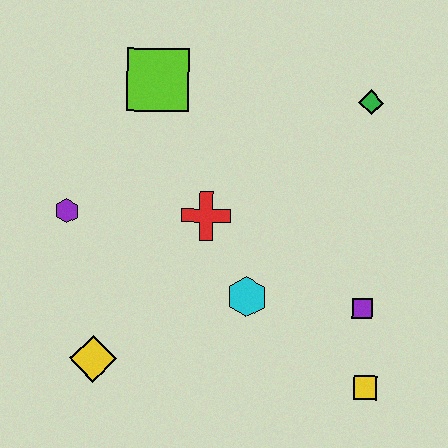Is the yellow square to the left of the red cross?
No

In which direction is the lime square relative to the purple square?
The lime square is above the purple square.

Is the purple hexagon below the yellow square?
No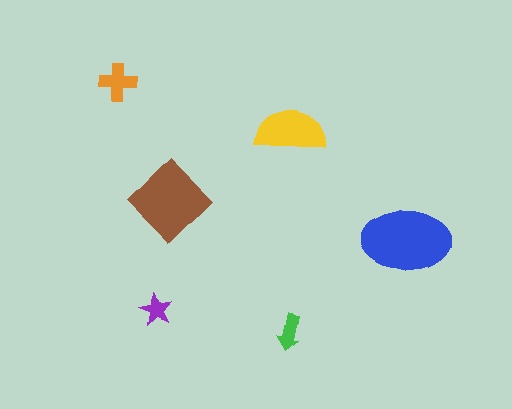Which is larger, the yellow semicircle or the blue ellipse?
The blue ellipse.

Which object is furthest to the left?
The orange cross is leftmost.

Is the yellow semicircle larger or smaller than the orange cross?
Larger.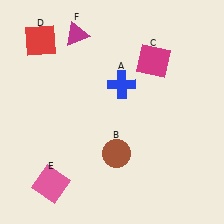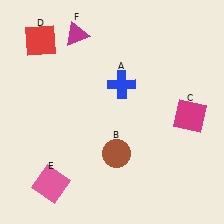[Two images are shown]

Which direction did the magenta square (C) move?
The magenta square (C) moved down.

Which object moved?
The magenta square (C) moved down.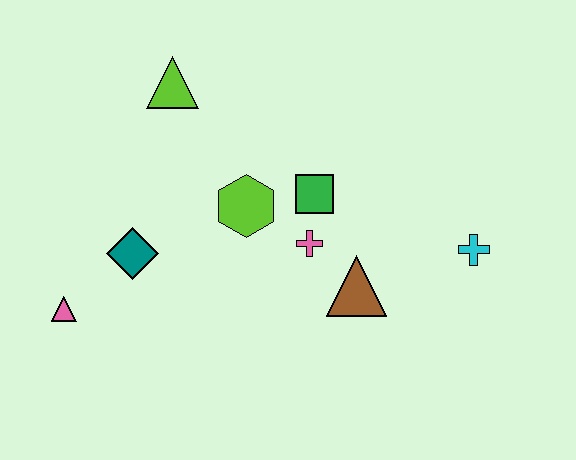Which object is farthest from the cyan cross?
The pink triangle is farthest from the cyan cross.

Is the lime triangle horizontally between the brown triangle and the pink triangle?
Yes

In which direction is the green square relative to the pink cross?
The green square is above the pink cross.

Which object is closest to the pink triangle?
The teal diamond is closest to the pink triangle.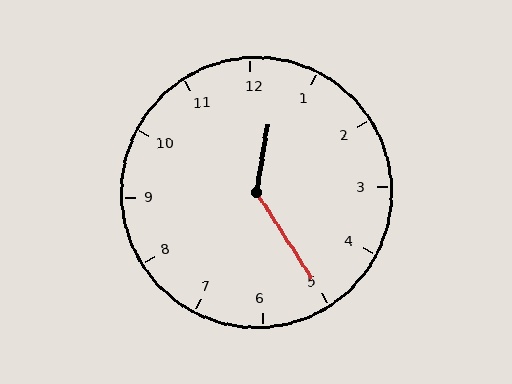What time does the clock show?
12:25.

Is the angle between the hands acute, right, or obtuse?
It is obtuse.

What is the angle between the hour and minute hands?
Approximately 138 degrees.